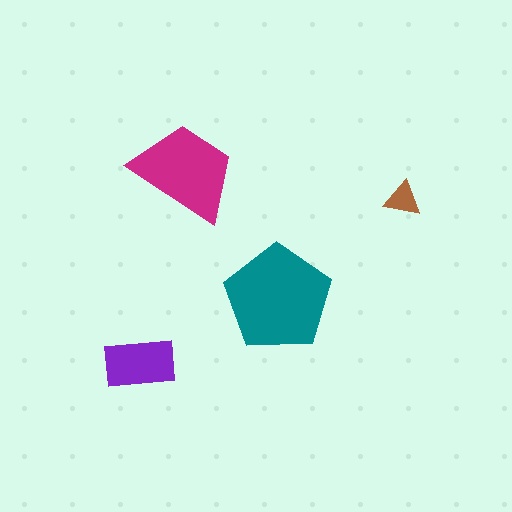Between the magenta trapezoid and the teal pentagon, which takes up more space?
The teal pentagon.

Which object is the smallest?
The brown triangle.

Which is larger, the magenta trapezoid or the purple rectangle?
The magenta trapezoid.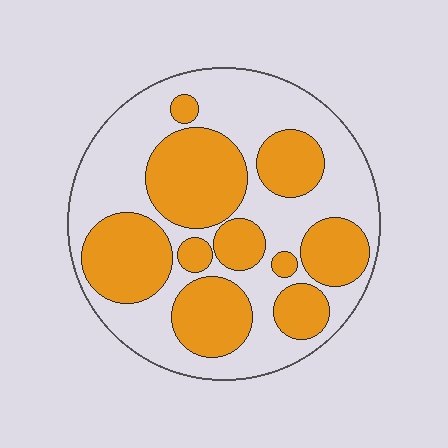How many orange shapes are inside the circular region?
10.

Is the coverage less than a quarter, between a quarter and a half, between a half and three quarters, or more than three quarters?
Between a quarter and a half.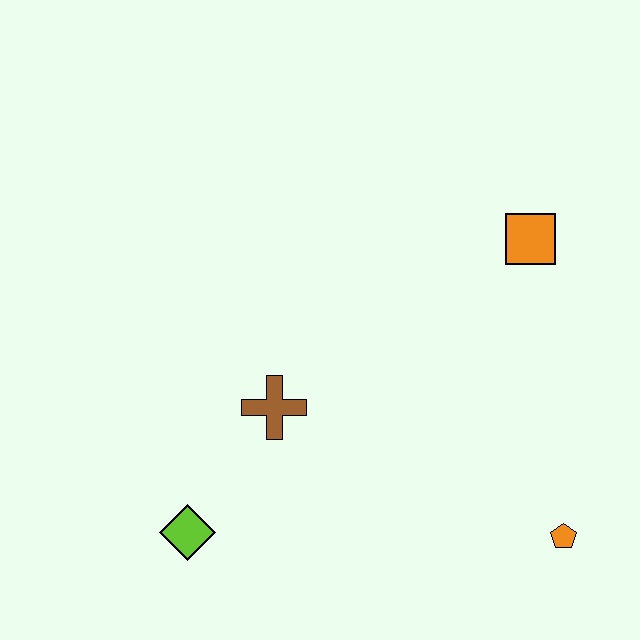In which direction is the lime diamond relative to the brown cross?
The lime diamond is below the brown cross.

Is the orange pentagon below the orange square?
Yes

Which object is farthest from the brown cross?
The orange pentagon is farthest from the brown cross.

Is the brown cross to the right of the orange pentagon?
No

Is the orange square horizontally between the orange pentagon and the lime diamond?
Yes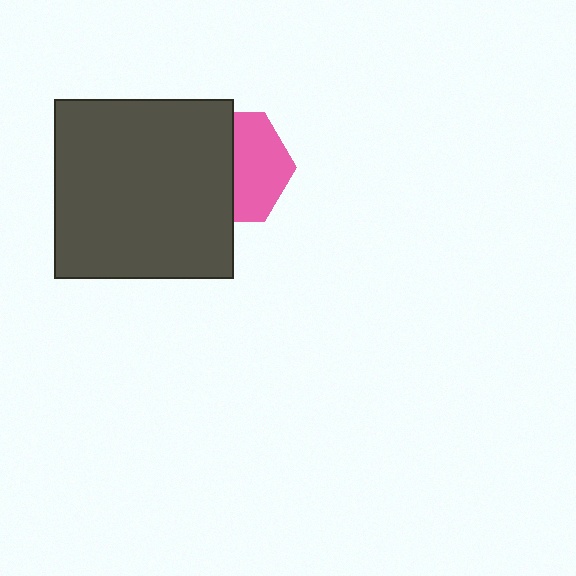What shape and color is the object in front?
The object in front is a dark gray square.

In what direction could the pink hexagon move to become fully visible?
The pink hexagon could move right. That would shift it out from behind the dark gray square entirely.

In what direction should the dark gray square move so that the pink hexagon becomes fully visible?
The dark gray square should move left. That is the shortest direction to clear the overlap and leave the pink hexagon fully visible.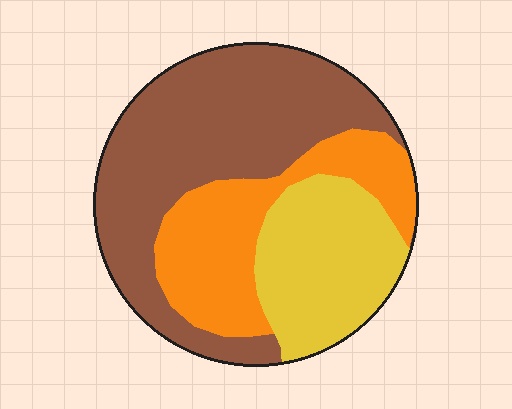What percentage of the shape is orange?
Orange takes up about one quarter (1/4) of the shape.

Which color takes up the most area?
Brown, at roughly 50%.